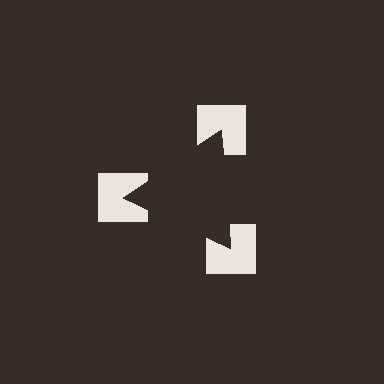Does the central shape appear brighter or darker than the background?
It typically appears slightly darker than the background, even though no actual brightness change is drawn.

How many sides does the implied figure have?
3 sides.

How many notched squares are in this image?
There are 3 — one at each vertex of the illusory triangle.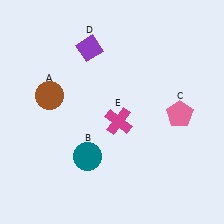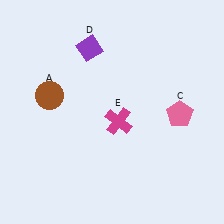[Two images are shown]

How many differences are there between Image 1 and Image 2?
There is 1 difference between the two images.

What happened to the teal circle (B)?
The teal circle (B) was removed in Image 2. It was in the bottom-left area of Image 1.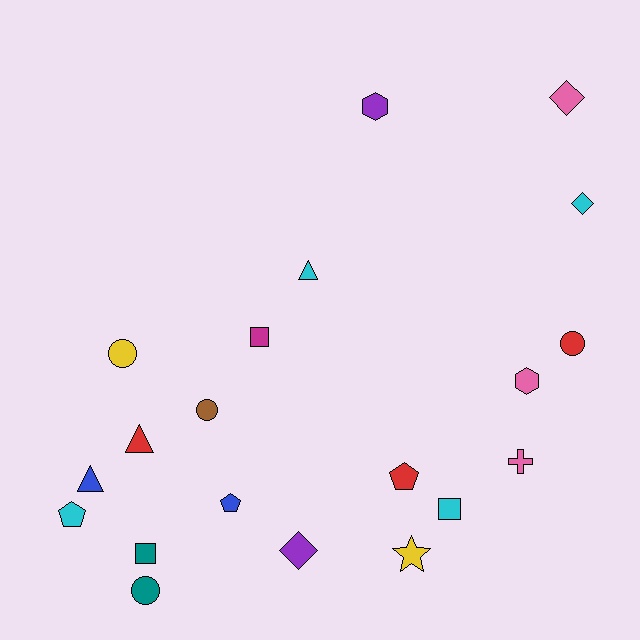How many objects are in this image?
There are 20 objects.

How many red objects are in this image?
There are 3 red objects.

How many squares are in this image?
There are 3 squares.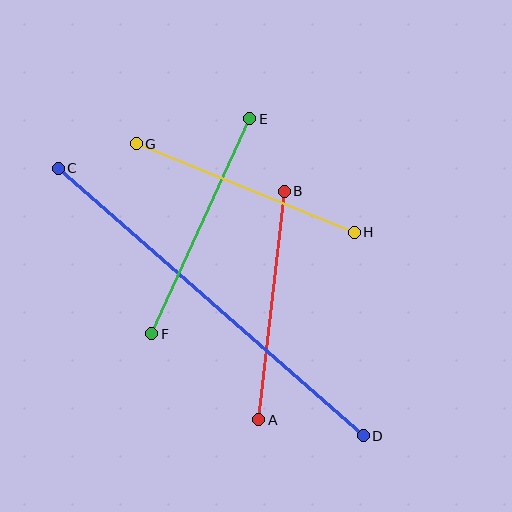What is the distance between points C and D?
The distance is approximately 406 pixels.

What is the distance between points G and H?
The distance is approximately 236 pixels.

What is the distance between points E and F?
The distance is approximately 236 pixels.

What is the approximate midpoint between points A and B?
The midpoint is at approximately (272, 306) pixels.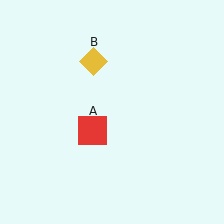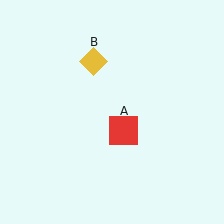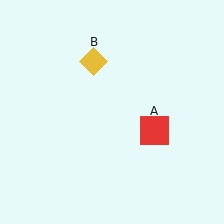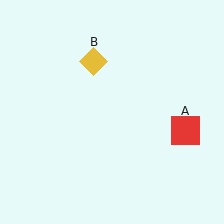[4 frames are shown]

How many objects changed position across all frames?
1 object changed position: red square (object A).